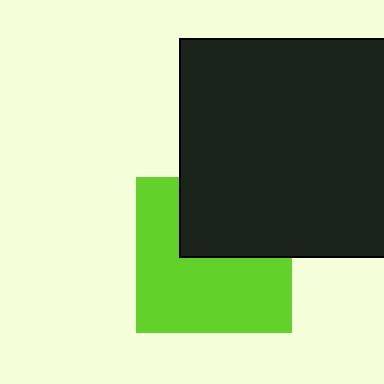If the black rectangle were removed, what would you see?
You would see the complete lime square.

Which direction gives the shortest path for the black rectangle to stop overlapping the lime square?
Moving up gives the shortest separation.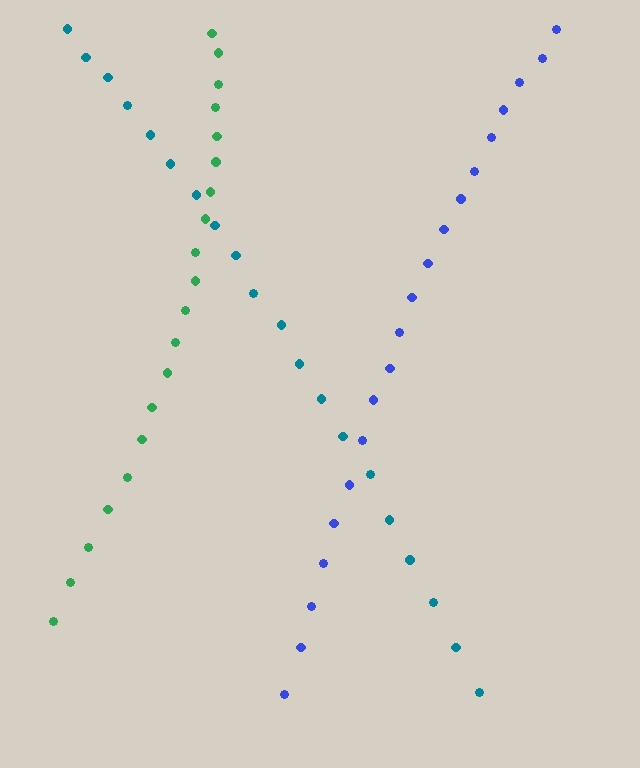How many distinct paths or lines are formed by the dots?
There are 3 distinct paths.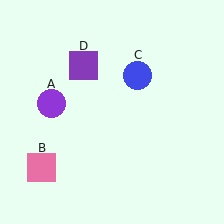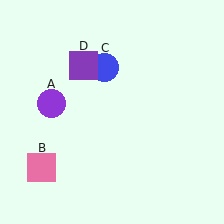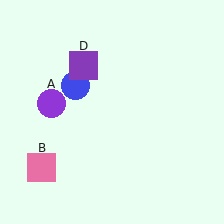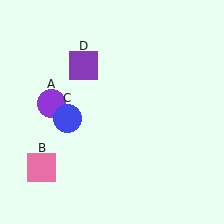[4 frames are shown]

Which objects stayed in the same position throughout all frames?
Purple circle (object A) and pink square (object B) and purple square (object D) remained stationary.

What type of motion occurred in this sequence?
The blue circle (object C) rotated counterclockwise around the center of the scene.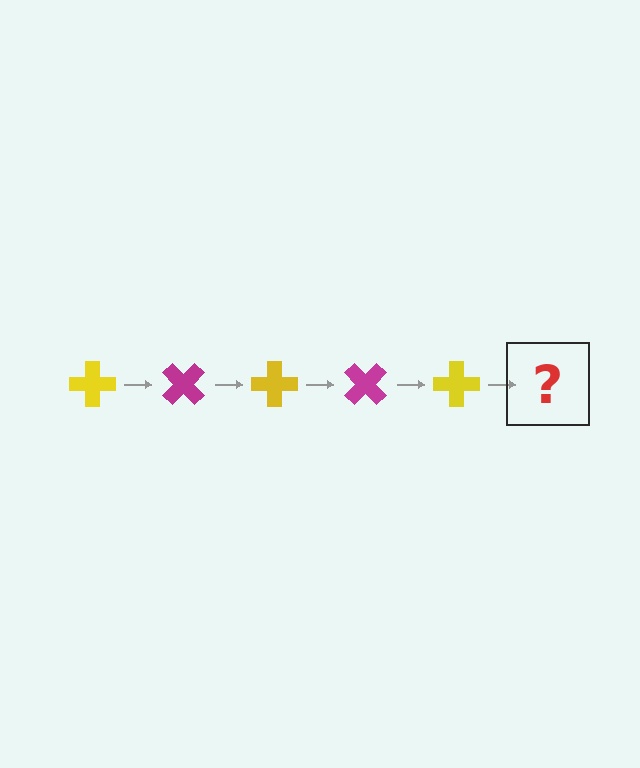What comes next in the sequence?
The next element should be a magenta cross, rotated 225 degrees from the start.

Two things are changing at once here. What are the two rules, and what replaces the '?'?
The two rules are that it rotates 45 degrees each step and the color cycles through yellow and magenta. The '?' should be a magenta cross, rotated 225 degrees from the start.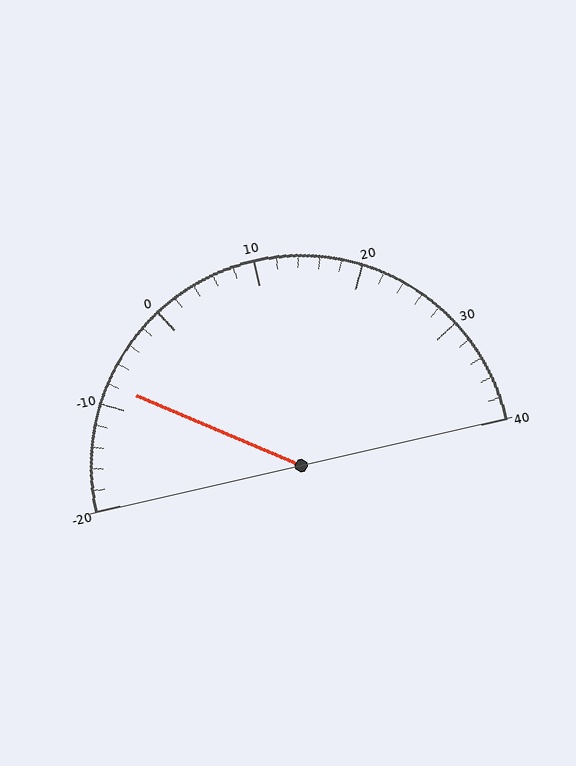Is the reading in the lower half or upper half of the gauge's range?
The reading is in the lower half of the range (-20 to 40).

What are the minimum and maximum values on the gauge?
The gauge ranges from -20 to 40.